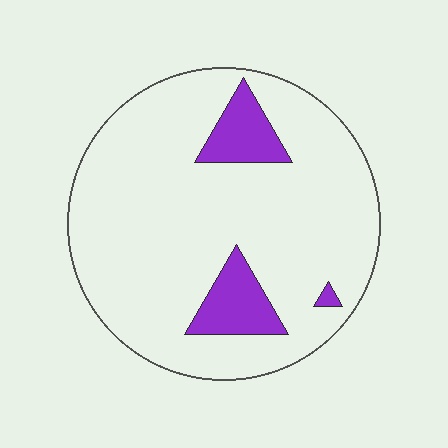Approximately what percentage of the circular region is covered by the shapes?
Approximately 10%.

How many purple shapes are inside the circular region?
3.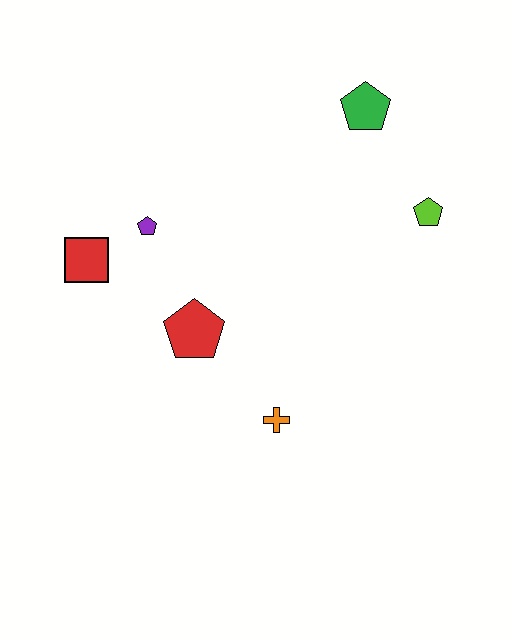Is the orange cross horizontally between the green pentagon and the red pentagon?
Yes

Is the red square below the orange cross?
No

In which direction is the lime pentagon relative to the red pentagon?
The lime pentagon is to the right of the red pentagon.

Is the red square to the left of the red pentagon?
Yes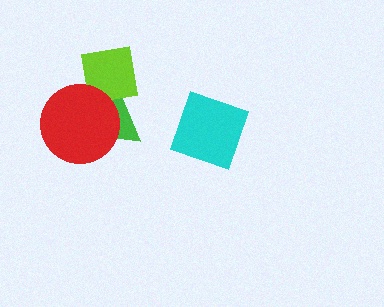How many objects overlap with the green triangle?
2 objects overlap with the green triangle.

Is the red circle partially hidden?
No, no other shape covers it.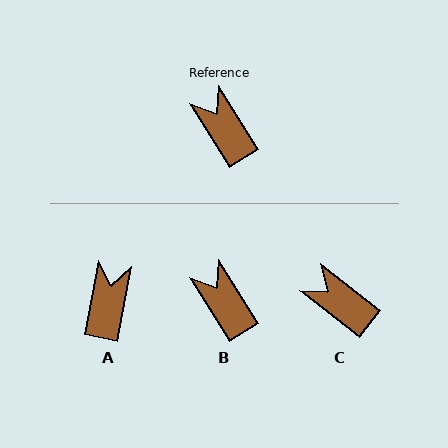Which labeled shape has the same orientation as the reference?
B.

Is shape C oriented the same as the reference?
No, it is off by about 21 degrees.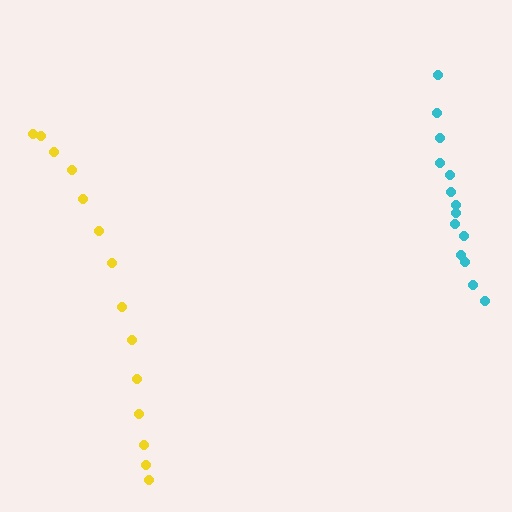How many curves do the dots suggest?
There are 2 distinct paths.